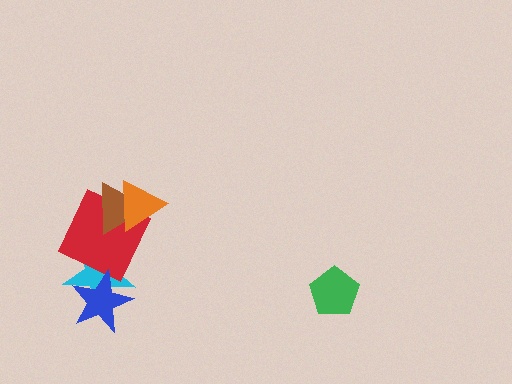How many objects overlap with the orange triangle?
2 objects overlap with the orange triangle.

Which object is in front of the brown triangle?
The orange triangle is in front of the brown triangle.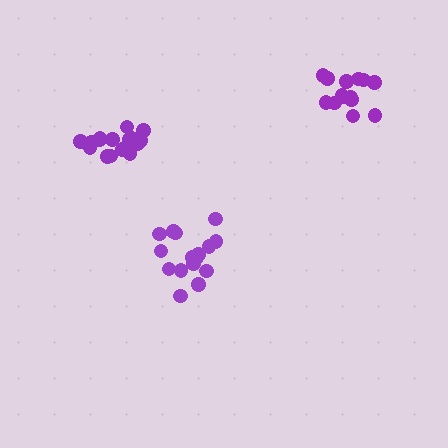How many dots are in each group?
Group 1: 14 dots, Group 2: 16 dots, Group 3: 16 dots (46 total).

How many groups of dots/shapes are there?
There are 3 groups.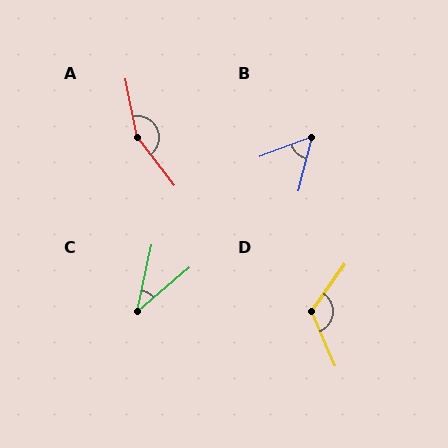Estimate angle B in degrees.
Approximately 56 degrees.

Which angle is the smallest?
C, at approximately 37 degrees.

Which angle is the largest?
A, at approximately 154 degrees.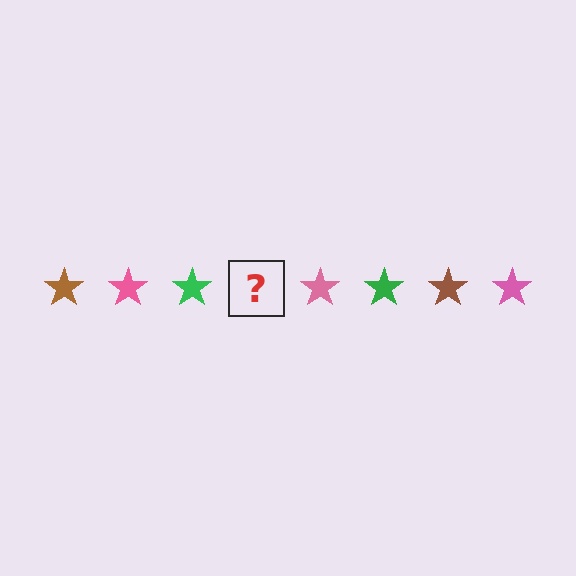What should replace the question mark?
The question mark should be replaced with a brown star.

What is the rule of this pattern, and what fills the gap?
The rule is that the pattern cycles through brown, pink, green stars. The gap should be filled with a brown star.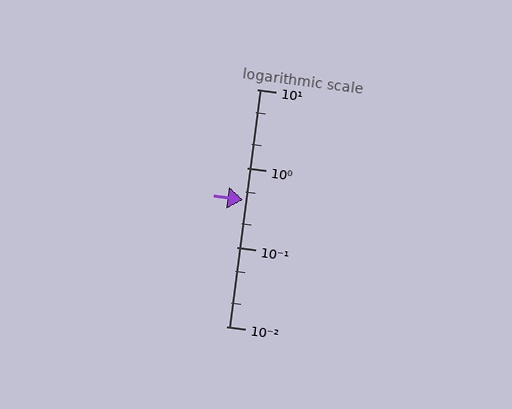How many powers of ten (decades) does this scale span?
The scale spans 3 decades, from 0.01 to 10.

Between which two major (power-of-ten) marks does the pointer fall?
The pointer is between 0.1 and 1.